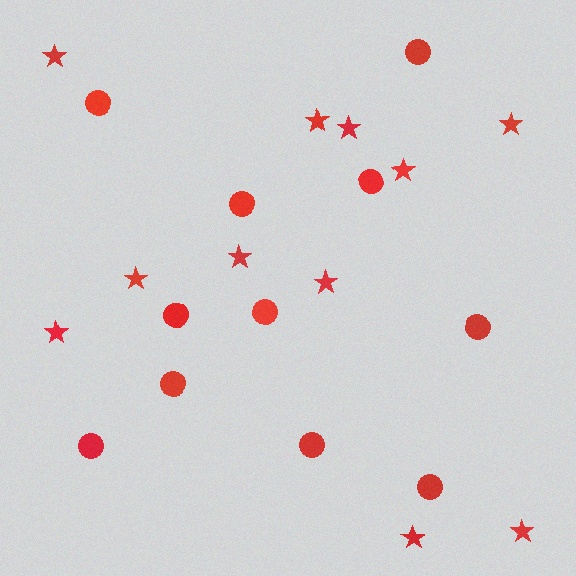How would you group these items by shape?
There are 2 groups: one group of stars (11) and one group of circles (11).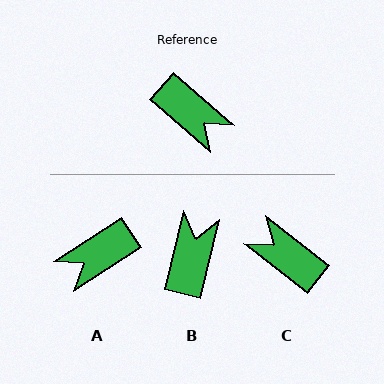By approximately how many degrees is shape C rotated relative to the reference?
Approximately 177 degrees clockwise.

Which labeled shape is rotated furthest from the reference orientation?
C, about 177 degrees away.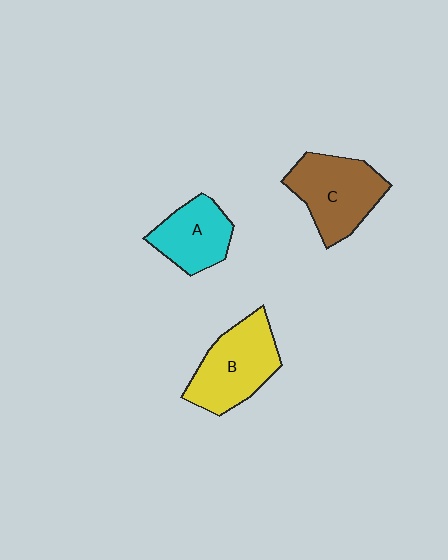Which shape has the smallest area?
Shape A (cyan).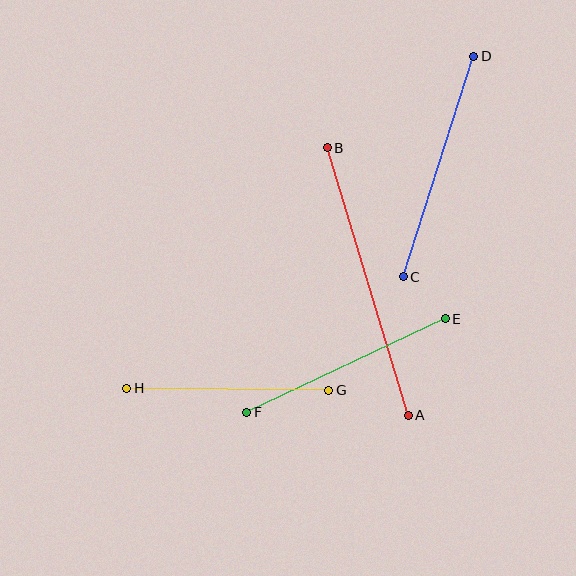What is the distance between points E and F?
The distance is approximately 220 pixels.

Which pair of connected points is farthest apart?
Points A and B are farthest apart.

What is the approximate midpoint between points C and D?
The midpoint is at approximately (438, 166) pixels.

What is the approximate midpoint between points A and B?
The midpoint is at approximately (368, 281) pixels.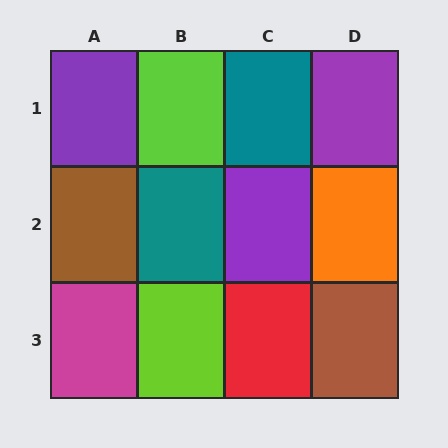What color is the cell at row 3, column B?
Lime.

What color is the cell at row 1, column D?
Purple.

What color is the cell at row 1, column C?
Teal.